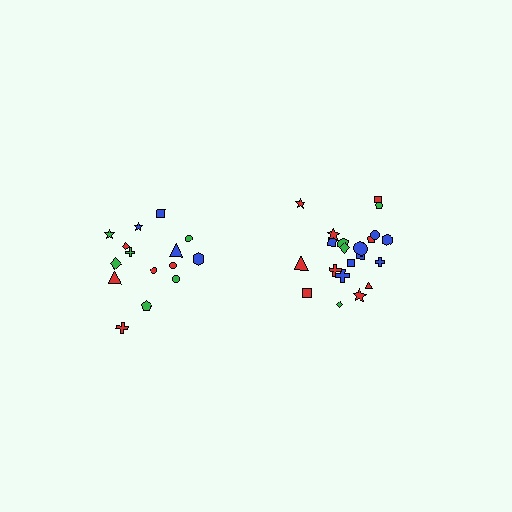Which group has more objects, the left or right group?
The right group.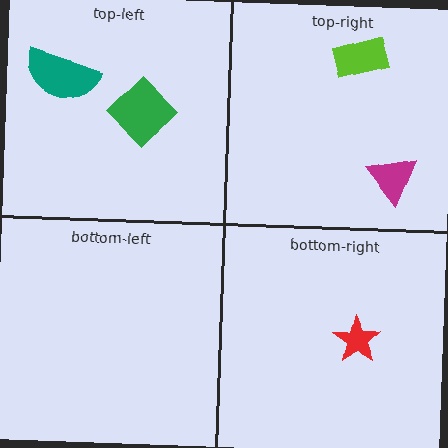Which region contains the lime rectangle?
The top-right region.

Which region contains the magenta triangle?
The top-right region.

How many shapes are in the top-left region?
2.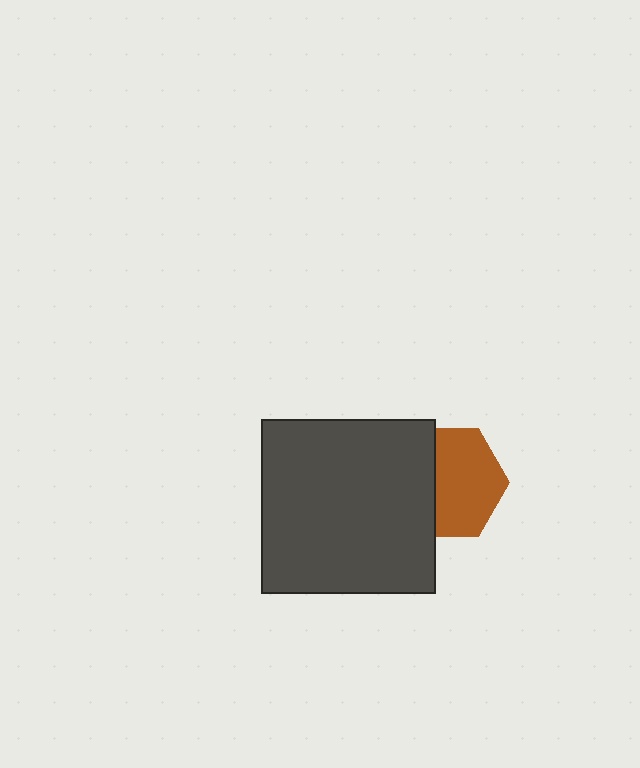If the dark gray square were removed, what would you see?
You would see the complete brown hexagon.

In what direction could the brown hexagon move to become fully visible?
The brown hexagon could move right. That would shift it out from behind the dark gray square entirely.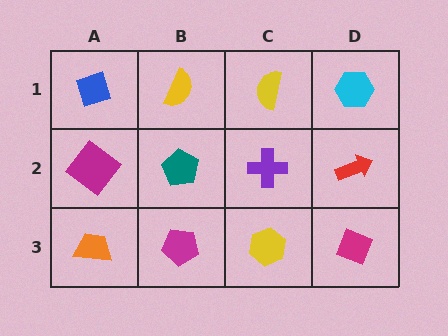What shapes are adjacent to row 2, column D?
A cyan hexagon (row 1, column D), a magenta diamond (row 3, column D), a purple cross (row 2, column C).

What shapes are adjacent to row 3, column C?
A purple cross (row 2, column C), a magenta pentagon (row 3, column B), a magenta diamond (row 3, column D).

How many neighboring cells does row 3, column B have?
3.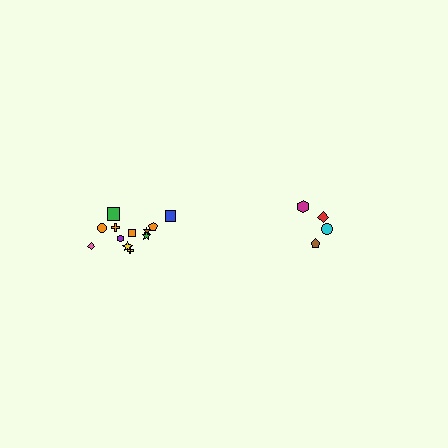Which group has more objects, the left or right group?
The left group.